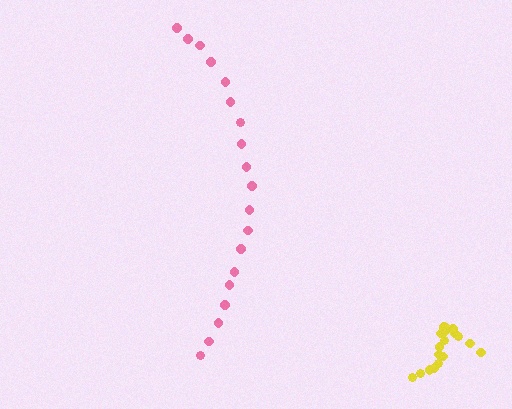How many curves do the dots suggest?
There are 2 distinct paths.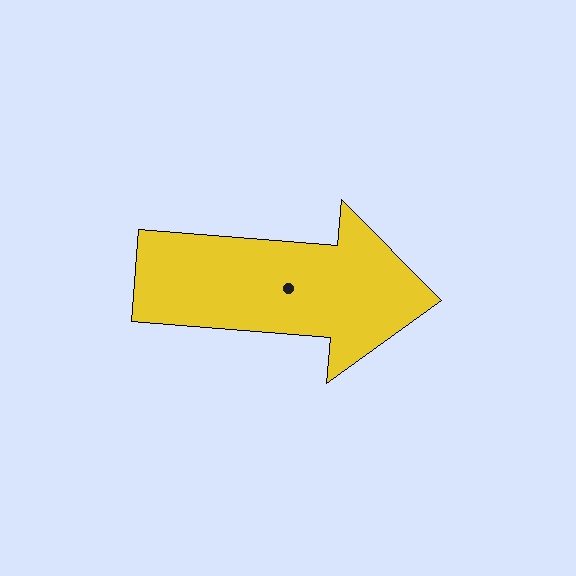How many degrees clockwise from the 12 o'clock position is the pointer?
Approximately 95 degrees.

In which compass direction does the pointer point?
East.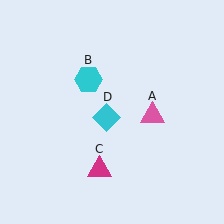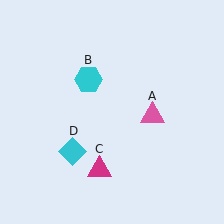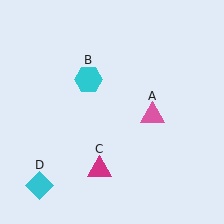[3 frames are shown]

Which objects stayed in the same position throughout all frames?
Pink triangle (object A) and cyan hexagon (object B) and magenta triangle (object C) remained stationary.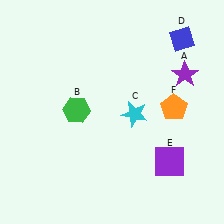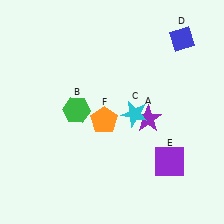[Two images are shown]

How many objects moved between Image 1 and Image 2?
2 objects moved between the two images.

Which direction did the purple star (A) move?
The purple star (A) moved down.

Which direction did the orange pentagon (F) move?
The orange pentagon (F) moved left.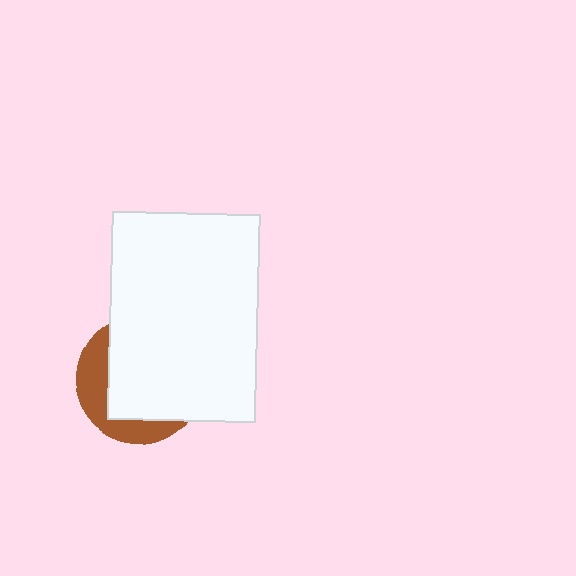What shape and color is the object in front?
The object in front is a white rectangle.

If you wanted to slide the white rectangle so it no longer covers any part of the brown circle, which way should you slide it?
Slide it toward the upper-right — that is the most direct way to separate the two shapes.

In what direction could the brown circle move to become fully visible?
The brown circle could move toward the lower-left. That would shift it out from behind the white rectangle entirely.